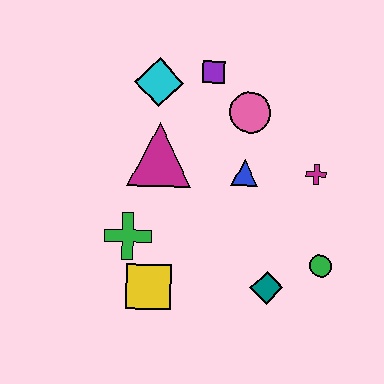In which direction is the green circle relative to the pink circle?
The green circle is below the pink circle.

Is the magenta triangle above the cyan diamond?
No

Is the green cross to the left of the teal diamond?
Yes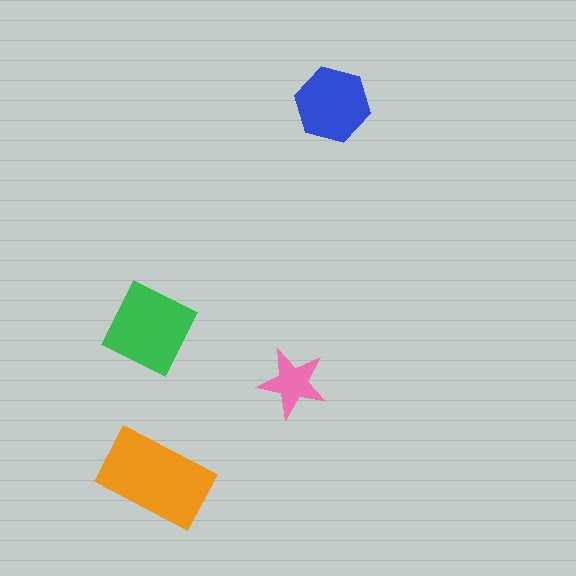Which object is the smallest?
The pink star.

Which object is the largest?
The orange rectangle.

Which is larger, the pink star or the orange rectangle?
The orange rectangle.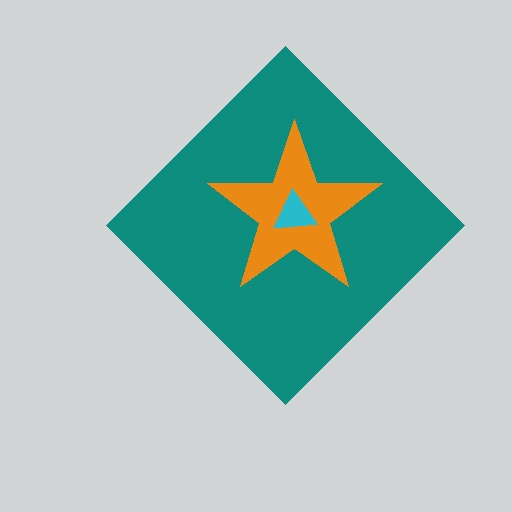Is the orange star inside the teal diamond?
Yes.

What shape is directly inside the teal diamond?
The orange star.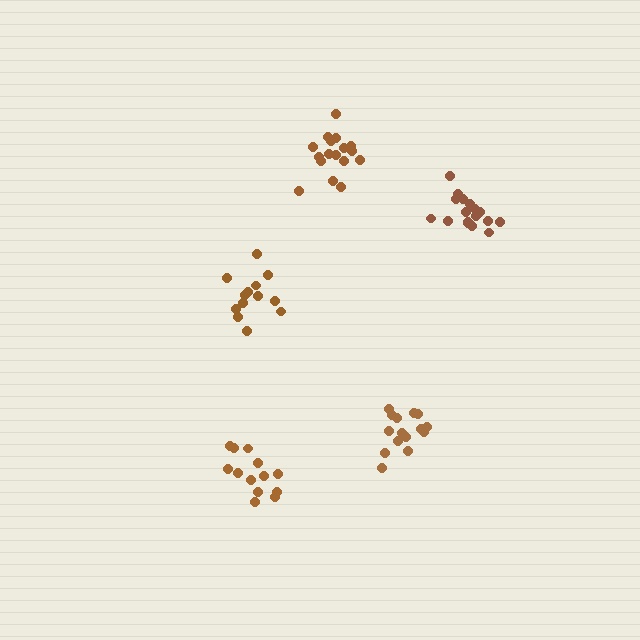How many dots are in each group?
Group 1: 13 dots, Group 2: 17 dots, Group 3: 15 dots, Group 4: 17 dots, Group 5: 13 dots (75 total).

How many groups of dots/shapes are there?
There are 5 groups.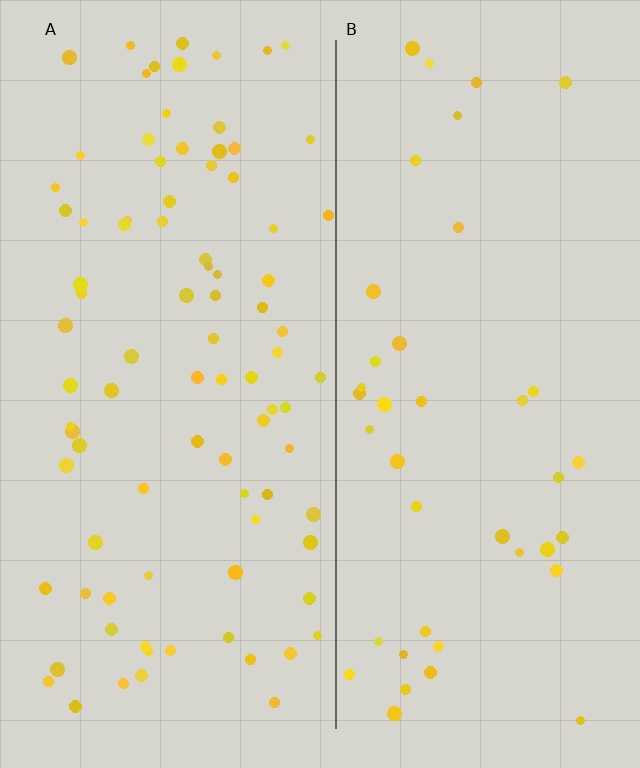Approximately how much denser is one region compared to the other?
Approximately 2.2× — region A over region B.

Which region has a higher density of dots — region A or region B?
A (the left).